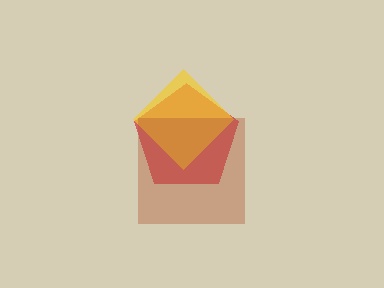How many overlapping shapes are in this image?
There are 3 overlapping shapes in the image.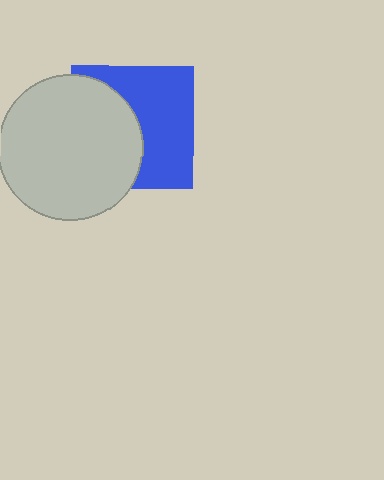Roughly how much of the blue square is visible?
About half of it is visible (roughly 54%).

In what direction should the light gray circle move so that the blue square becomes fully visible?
The light gray circle should move left. That is the shortest direction to clear the overlap and leave the blue square fully visible.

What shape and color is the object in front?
The object in front is a light gray circle.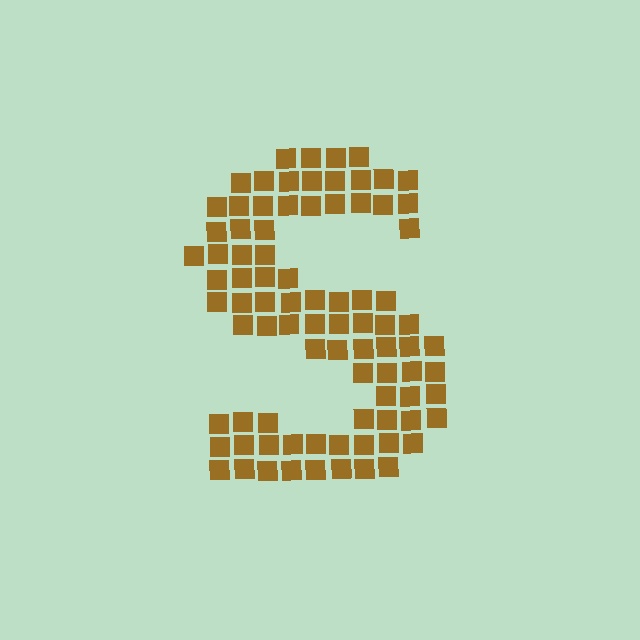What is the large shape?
The large shape is the letter S.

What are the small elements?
The small elements are squares.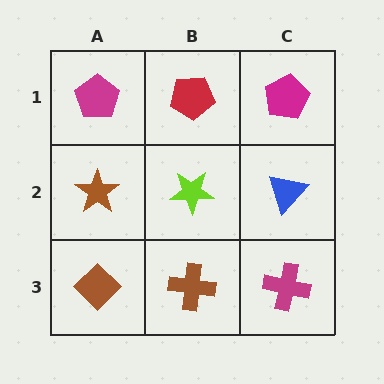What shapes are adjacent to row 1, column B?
A lime star (row 2, column B), a magenta pentagon (row 1, column A), a magenta pentagon (row 1, column C).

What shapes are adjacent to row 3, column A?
A brown star (row 2, column A), a brown cross (row 3, column B).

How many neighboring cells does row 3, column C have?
2.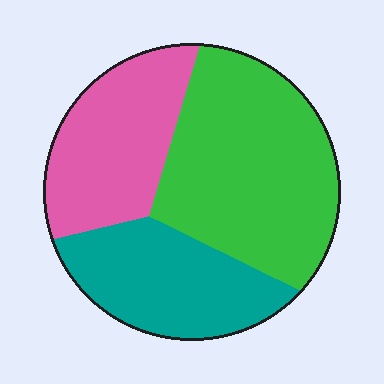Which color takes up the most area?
Green, at roughly 45%.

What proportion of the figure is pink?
Pink covers 28% of the figure.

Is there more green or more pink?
Green.